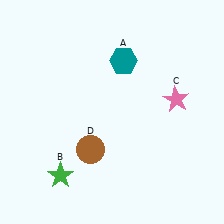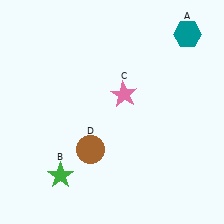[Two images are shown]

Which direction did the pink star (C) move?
The pink star (C) moved left.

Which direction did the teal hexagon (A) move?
The teal hexagon (A) moved right.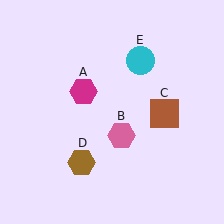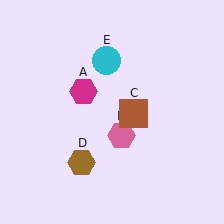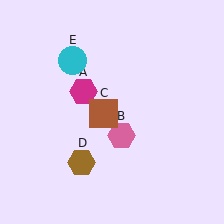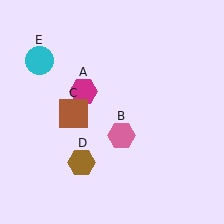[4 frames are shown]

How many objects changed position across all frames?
2 objects changed position: brown square (object C), cyan circle (object E).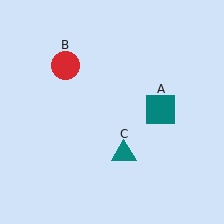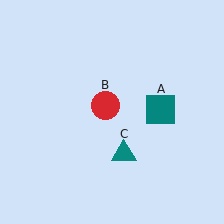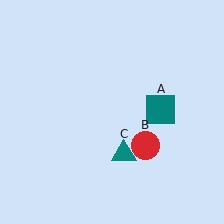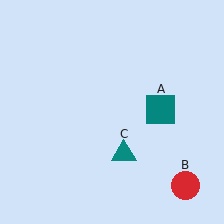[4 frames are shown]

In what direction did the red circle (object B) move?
The red circle (object B) moved down and to the right.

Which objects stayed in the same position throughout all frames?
Teal square (object A) and teal triangle (object C) remained stationary.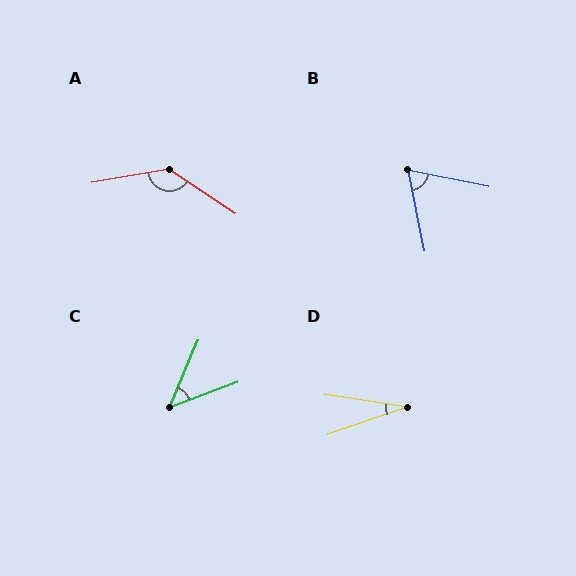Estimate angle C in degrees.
Approximately 47 degrees.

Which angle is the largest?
A, at approximately 136 degrees.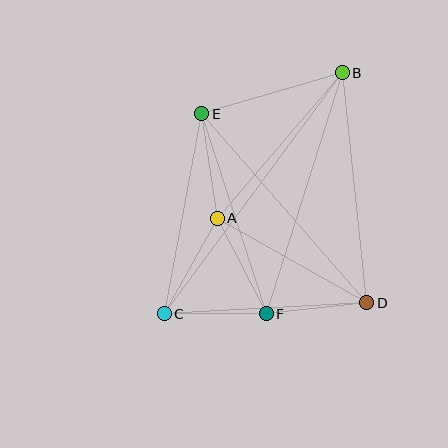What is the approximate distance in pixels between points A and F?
The distance between A and F is approximately 107 pixels.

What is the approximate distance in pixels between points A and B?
The distance between A and B is approximately 192 pixels.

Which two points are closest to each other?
Points D and F are closest to each other.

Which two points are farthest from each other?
Points B and C are farthest from each other.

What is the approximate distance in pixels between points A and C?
The distance between A and C is approximately 109 pixels.